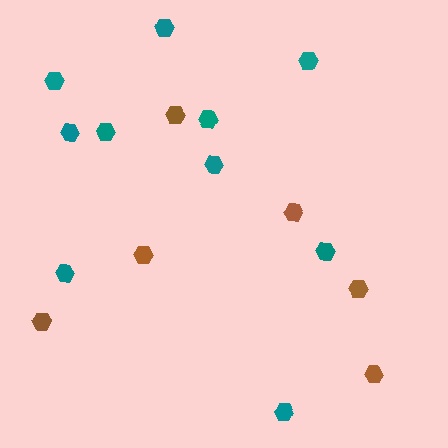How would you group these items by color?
There are 2 groups: one group of teal hexagons (10) and one group of brown hexagons (6).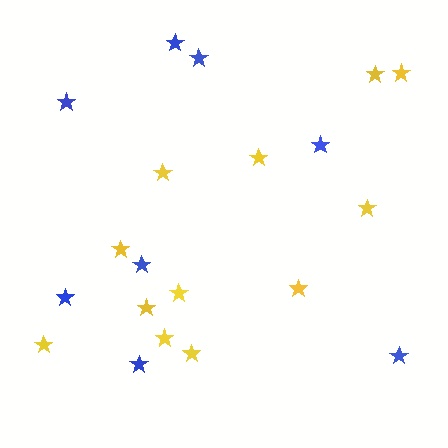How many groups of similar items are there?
There are 2 groups: one group of yellow stars (12) and one group of blue stars (8).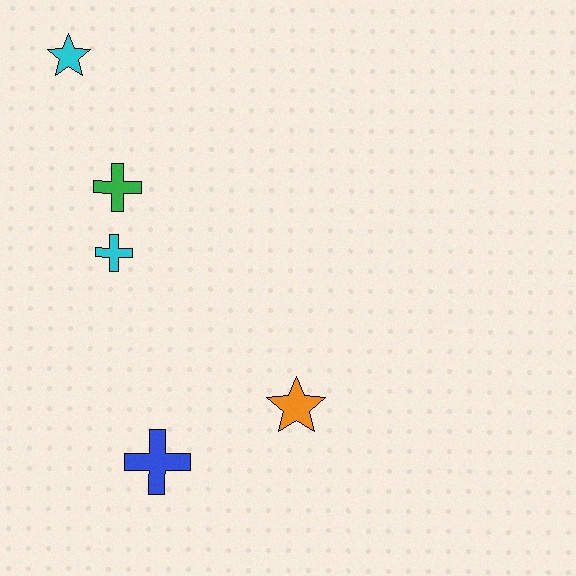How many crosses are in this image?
There are 3 crosses.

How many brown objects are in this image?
There are no brown objects.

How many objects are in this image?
There are 5 objects.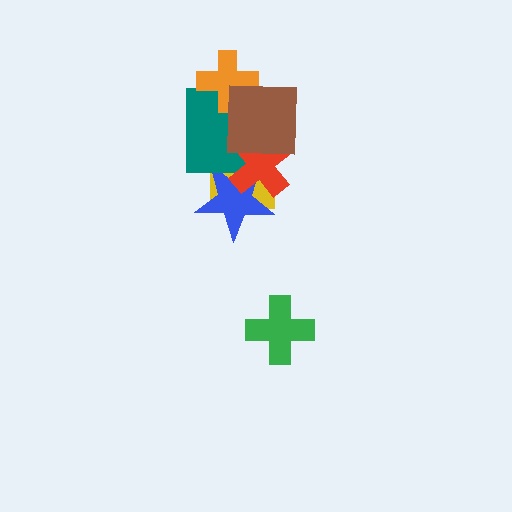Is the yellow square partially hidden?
Yes, it is partially covered by another shape.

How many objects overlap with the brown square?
4 objects overlap with the brown square.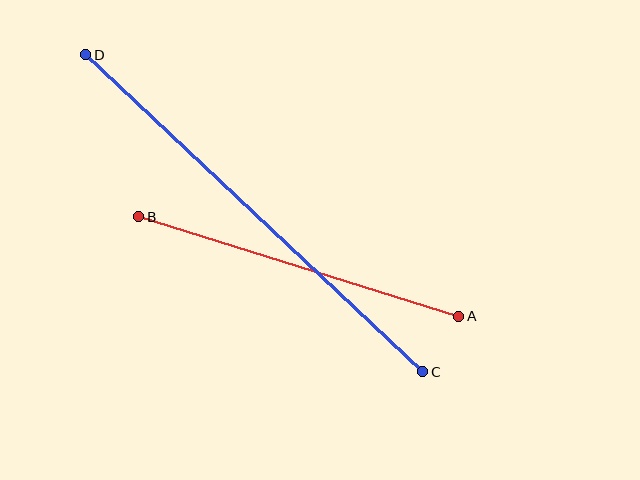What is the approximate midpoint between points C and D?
The midpoint is at approximately (254, 213) pixels.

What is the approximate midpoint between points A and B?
The midpoint is at approximately (299, 266) pixels.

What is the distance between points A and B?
The distance is approximately 335 pixels.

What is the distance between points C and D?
The distance is approximately 463 pixels.